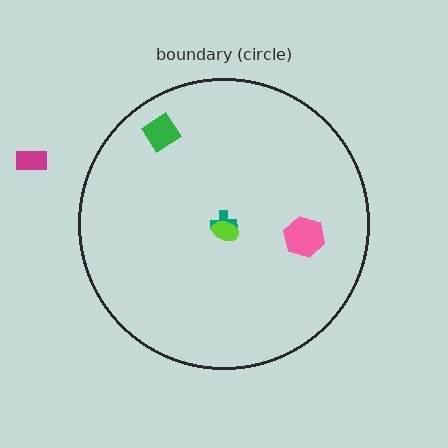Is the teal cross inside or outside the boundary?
Inside.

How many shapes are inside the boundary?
4 inside, 1 outside.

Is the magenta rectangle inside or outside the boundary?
Outside.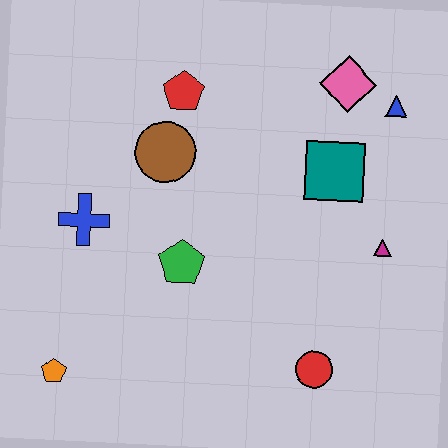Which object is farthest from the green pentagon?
The blue triangle is farthest from the green pentagon.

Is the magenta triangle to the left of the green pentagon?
No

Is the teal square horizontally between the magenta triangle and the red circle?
Yes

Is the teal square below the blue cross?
No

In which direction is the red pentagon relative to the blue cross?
The red pentagon is above the blue cross.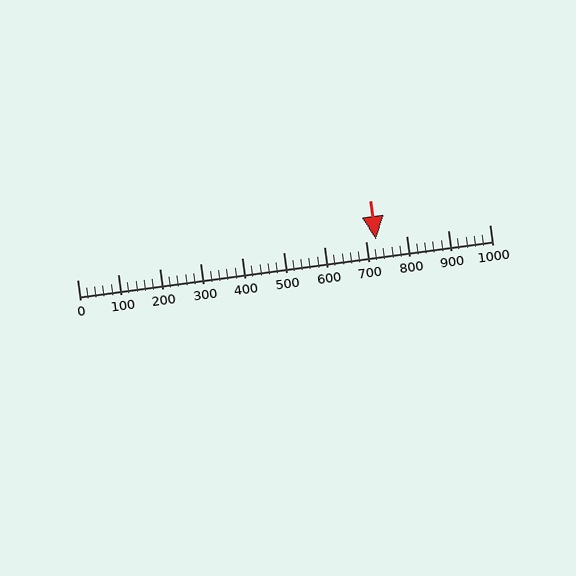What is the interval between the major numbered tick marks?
The major tick marks are spaced 100 units apart.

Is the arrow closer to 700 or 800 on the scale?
The arrow is closer to 700.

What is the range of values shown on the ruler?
The ruler shows values from 0 to 1000.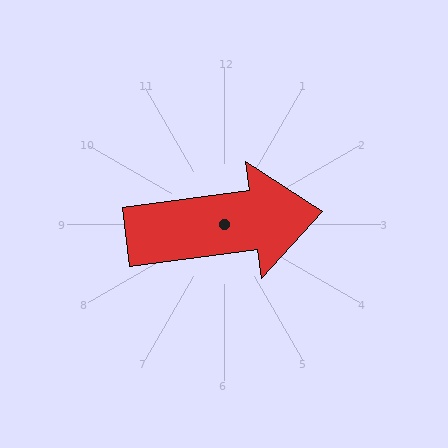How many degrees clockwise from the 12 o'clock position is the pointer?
Approximately 83 degrees.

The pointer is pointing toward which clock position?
Roughly 3 o'clock.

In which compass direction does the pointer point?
East.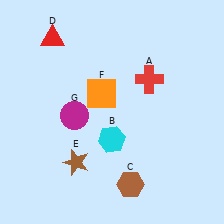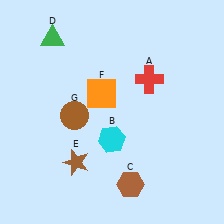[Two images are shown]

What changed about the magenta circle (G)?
In Image 1, G is magenta. In Image 2, it changed to brown.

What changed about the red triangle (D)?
In Image 1, D is red. In Image 2, it changed to green.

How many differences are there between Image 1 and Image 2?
There are 2 differences between the two images.